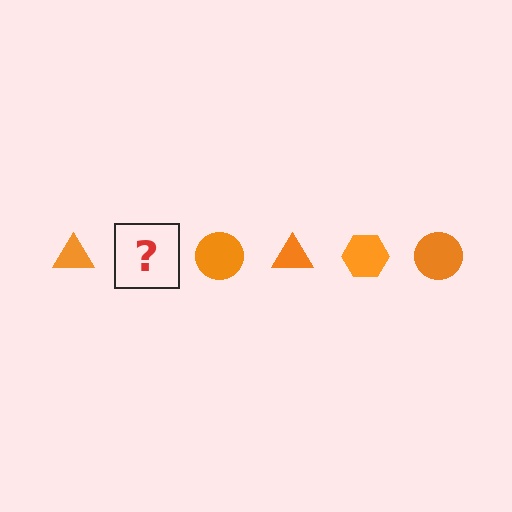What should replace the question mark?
The question mark should be replaced with an orange hexagon.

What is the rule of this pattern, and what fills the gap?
The rule is that the pattern cycles through triangle, hexagon, circle shapes in orange. The gap should be filled with an orange hexagon.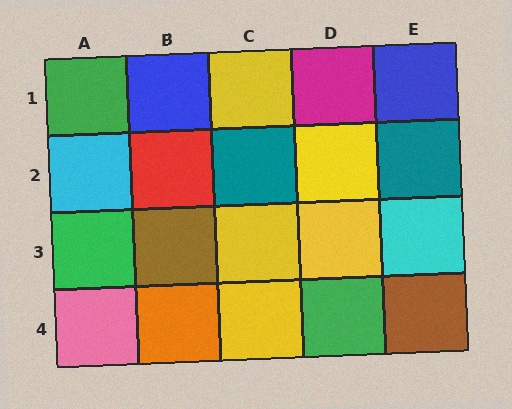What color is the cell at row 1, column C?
Yellow.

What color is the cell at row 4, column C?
Yellow.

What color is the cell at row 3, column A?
Green.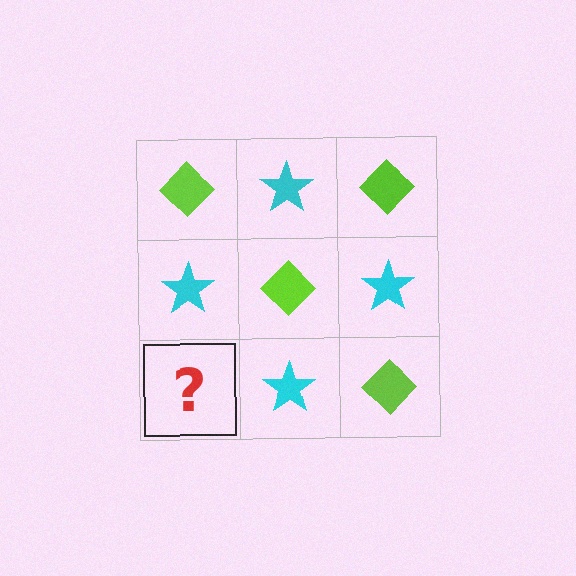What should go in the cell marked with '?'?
The missing cell should contain a lime diamond.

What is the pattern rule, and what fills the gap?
The rule is that it alternates lime diamond and cyan star in a checkerboard pattern. The gap should be filled with a lime diamond.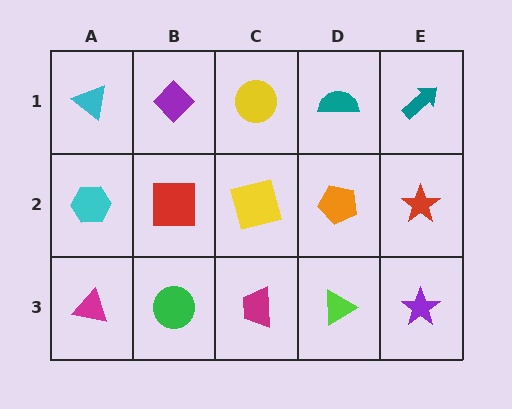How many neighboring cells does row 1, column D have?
3.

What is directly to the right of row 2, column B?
A yellow square.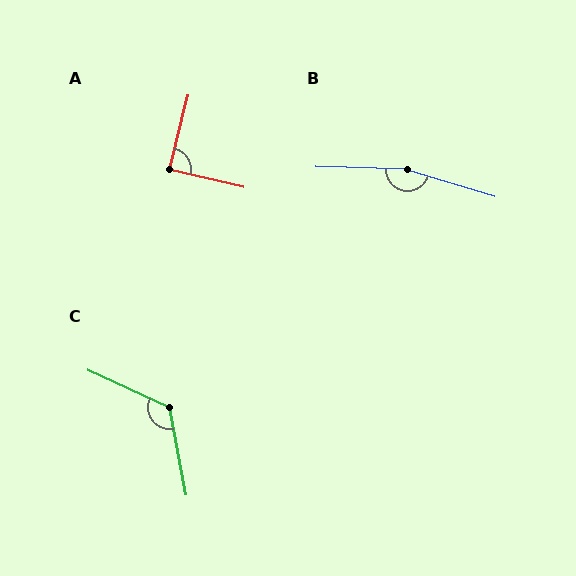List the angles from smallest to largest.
A (89°), C (125°), B (165°).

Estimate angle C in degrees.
Approximately 125 degrees.